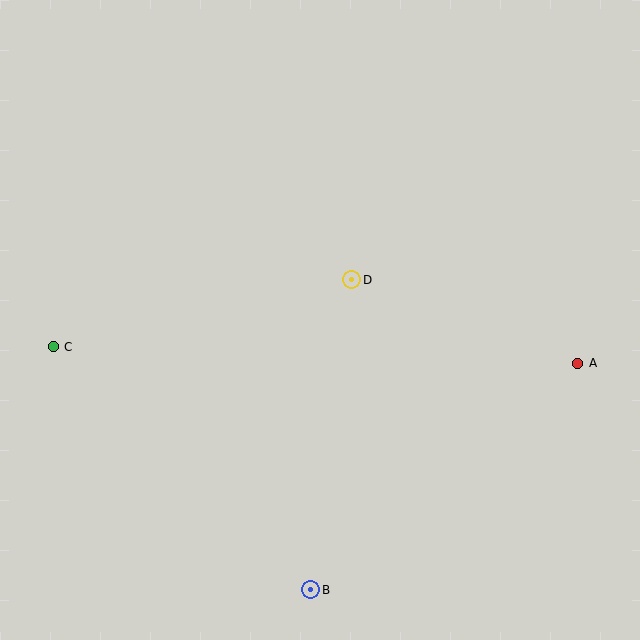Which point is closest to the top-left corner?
Point C is closest to the top-left corner.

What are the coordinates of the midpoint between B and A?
The midpoint between B and A is at (444, 477).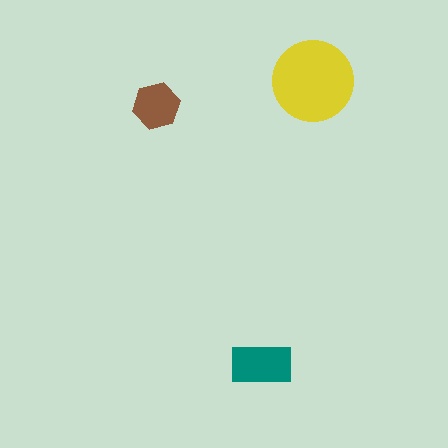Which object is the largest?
The yellow circle.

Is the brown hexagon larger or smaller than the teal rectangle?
Smaller.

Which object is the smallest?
The brown hexagon.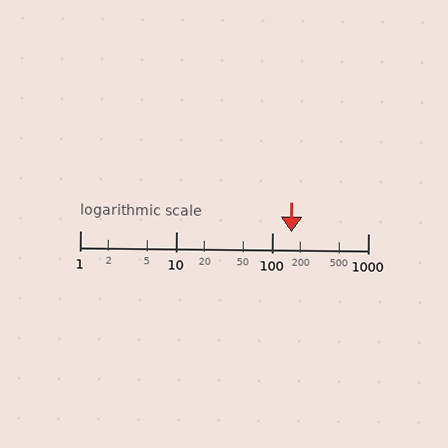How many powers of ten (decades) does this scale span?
The scale spans 3 decades, from 1 to 1000.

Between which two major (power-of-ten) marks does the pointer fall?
The pointer is between 100 and 1000.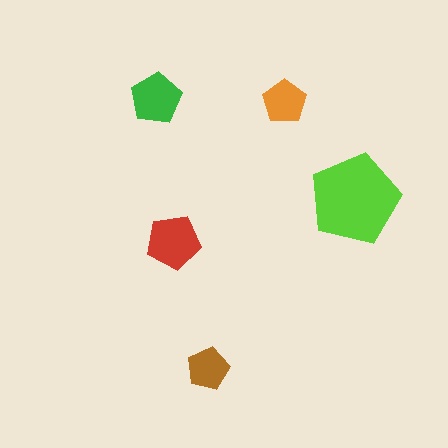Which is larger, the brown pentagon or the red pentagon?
The red one.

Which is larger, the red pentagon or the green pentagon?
The red one.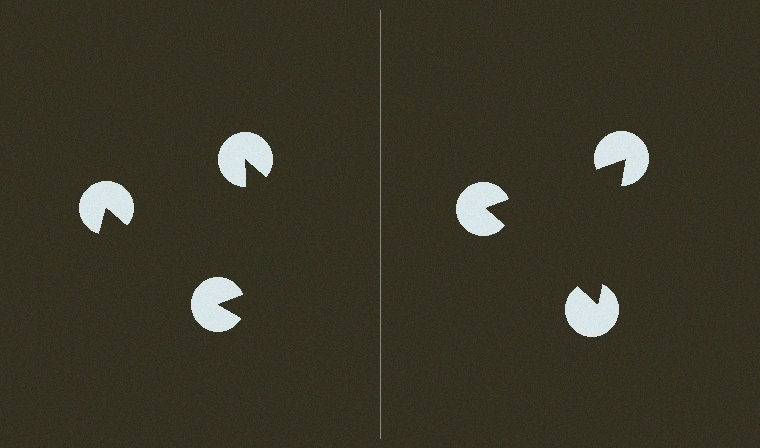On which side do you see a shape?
An illusory triangle appears on the right side. On the left side the wedge cuts are rotated, so no coherent shape forms.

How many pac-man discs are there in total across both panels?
6 — 3 on each side.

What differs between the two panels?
The pac-man discs are positioned identically on both sides; only the wedge orientations differ. On the right they align to a triangle; on the left they are misaligned.